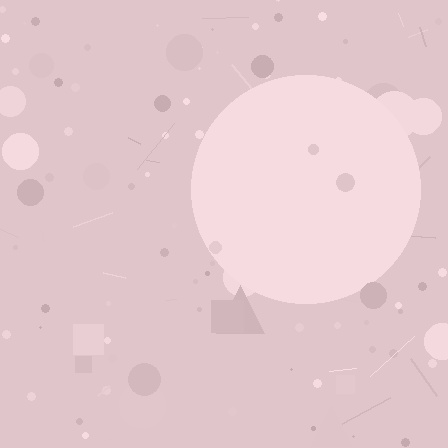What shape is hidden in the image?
A circle is hidden in the image.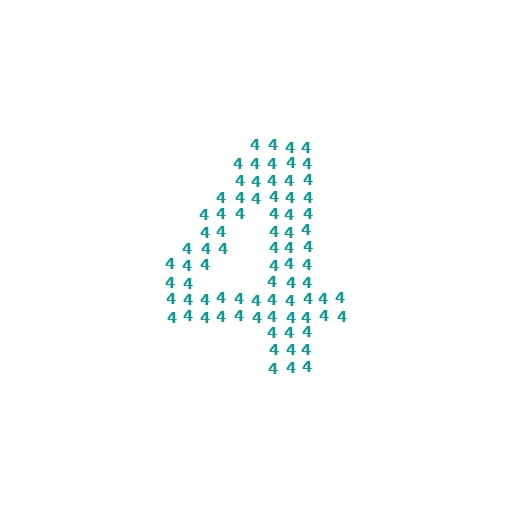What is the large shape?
The large shape is the digit 4.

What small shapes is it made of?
It is made of small digit 4's.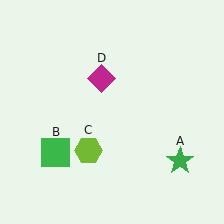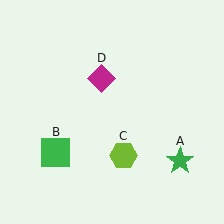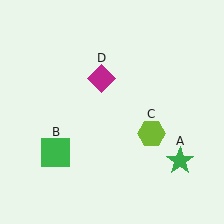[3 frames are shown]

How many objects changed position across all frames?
1 object changed position: lime hexagon (object C).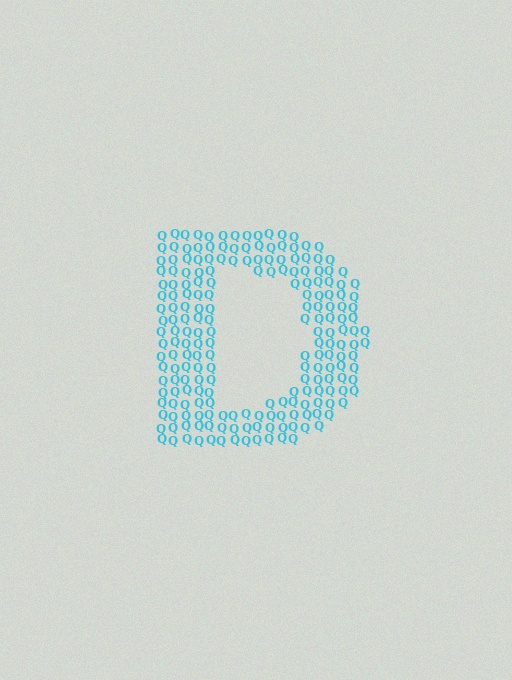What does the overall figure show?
The overall figure shows the letter D.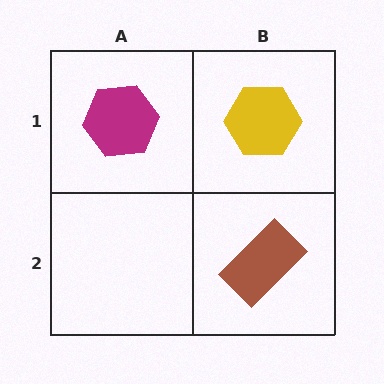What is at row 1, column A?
A magenta hexagon.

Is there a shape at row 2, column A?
No, that cell is empty.